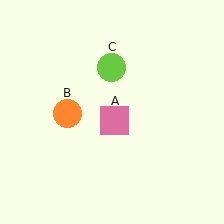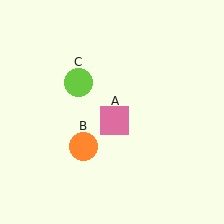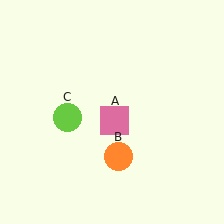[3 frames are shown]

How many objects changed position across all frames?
2 objects changed position: orange circle (object B), lime circle (object C).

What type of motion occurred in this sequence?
The orange circle (object B), lime circle (object C) rotated counterclockwise around the center of the scene.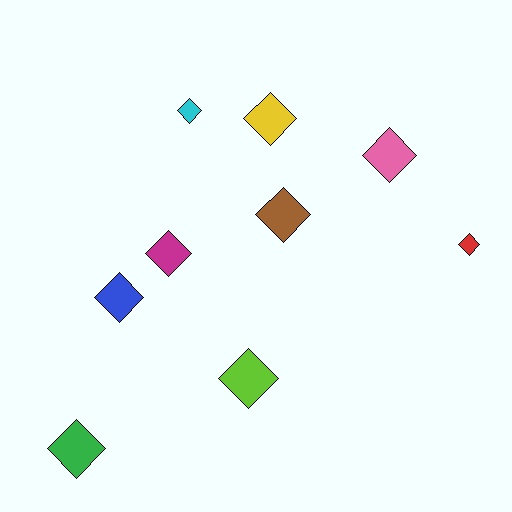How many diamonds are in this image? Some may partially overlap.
There are 9 diamonds.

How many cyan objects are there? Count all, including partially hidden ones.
There is 1 cyan object.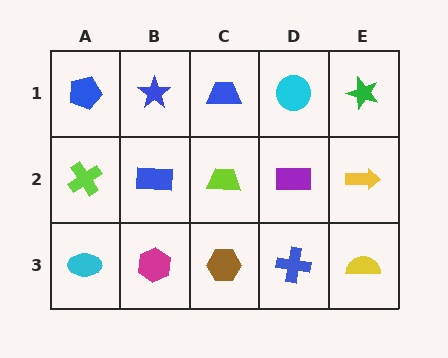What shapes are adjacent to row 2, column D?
A cyan circle (row 1, column D), a blue cross (row 3, column D), a lime trapezoid (row 2, column C), a yellow arrow (row 2, column E).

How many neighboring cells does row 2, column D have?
4.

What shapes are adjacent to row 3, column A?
A lime cross (row 2, column A), a magenta hexagon (row 3, column B).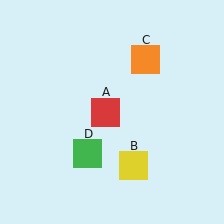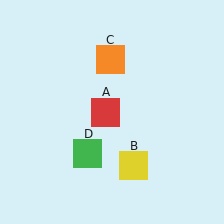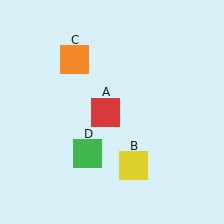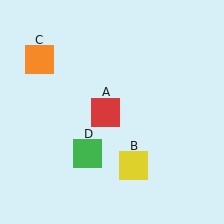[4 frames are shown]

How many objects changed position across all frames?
1 object changed position: orange square (object C).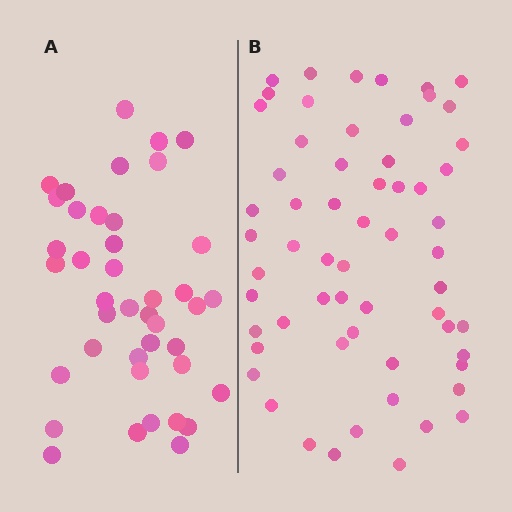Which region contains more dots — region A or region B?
Region B (the right region) has more dots.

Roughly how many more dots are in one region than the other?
Region B has approximately 20 more dots than region A.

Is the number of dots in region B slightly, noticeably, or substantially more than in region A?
Region B has substantially more. The ratio is roughly 1.5 to 1.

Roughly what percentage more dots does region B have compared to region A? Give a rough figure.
About 45% more.